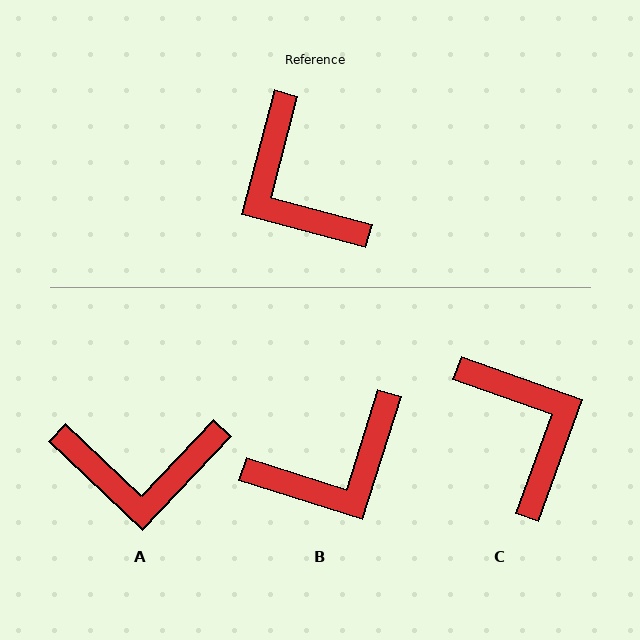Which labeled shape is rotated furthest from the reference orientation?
C, about 175 degrees away.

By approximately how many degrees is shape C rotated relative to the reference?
Approximately 175 degrees counter-clockwise.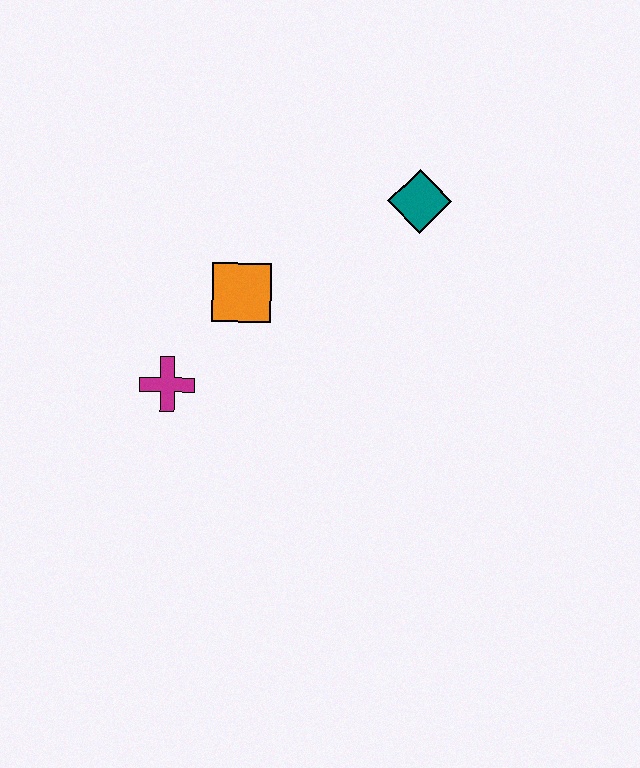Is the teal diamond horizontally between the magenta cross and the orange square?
No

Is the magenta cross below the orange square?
Yes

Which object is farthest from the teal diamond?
The magenta cross is farthest from the teal diamond.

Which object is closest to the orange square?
The magenta cross is closest to the orange square.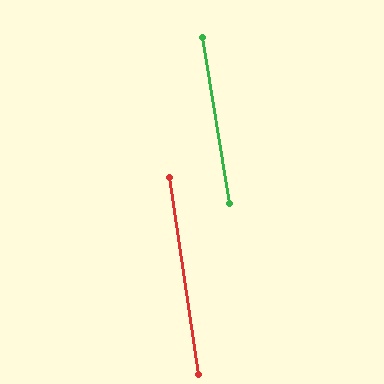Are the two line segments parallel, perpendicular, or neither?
Parallel — their directions differ by only 1.0°.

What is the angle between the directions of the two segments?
Approximately 1 degree.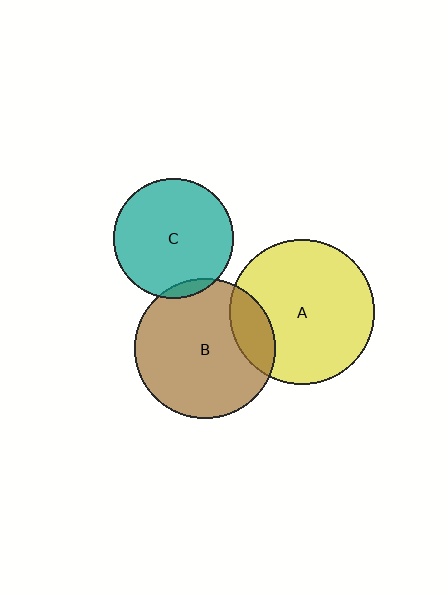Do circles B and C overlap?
Yes.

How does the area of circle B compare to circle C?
Approximately 1.4 times.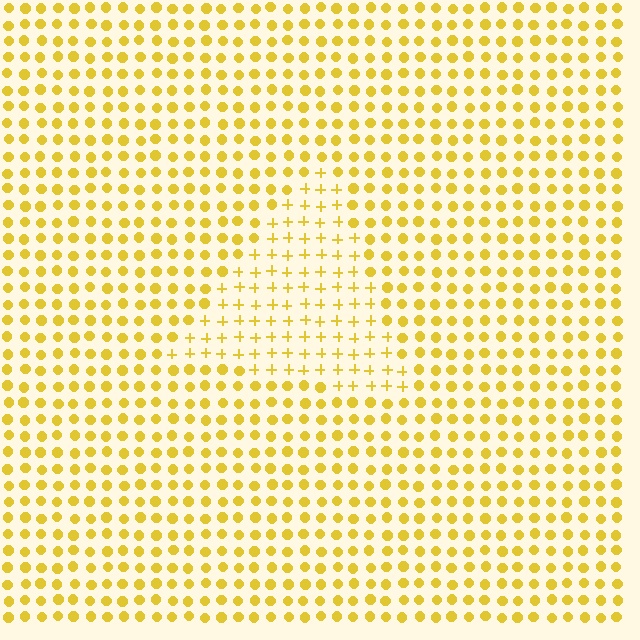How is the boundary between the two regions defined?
The boundary is defined by a change in element shape: plus signs inside vs. circles outside. All elements share the same color and spacing.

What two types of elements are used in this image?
The image uses plus signs inside the triangle region and circles outside it.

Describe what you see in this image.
The image is filled with small yellow elements arranged in a uniform grid. A triangle-shaped region contains plus signs, while the surrounding area contains circles. The boundary is defined purely by the change in element shape.